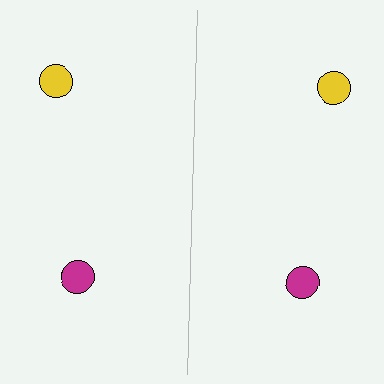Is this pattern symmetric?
Yes, this pattern has bilateral (reflection) symmetry.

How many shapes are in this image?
There are 4 shapes in this image.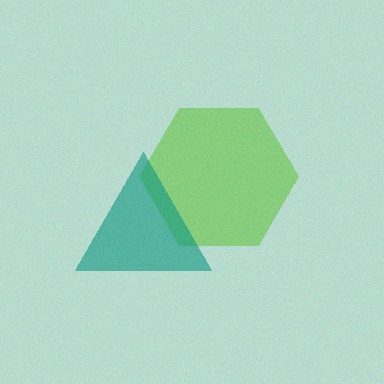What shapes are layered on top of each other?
The layered shapes are: a lime hexagon, a teal triangle.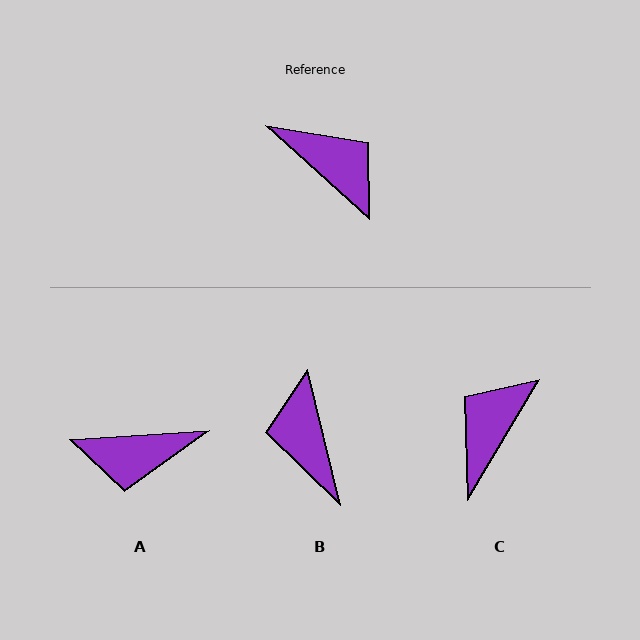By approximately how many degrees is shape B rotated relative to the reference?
Approximately 146 degrees counter-clockwise.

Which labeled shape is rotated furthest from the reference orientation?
B, about 146 degrees away.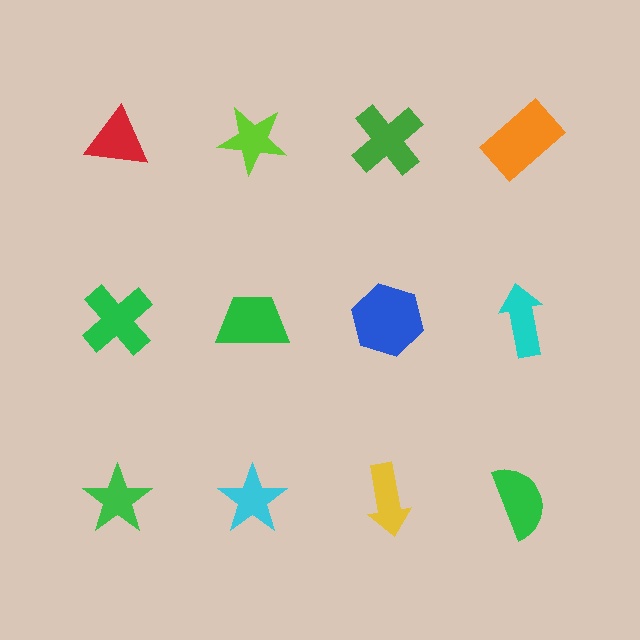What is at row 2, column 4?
A cyan arrow.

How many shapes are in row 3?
4 shapes.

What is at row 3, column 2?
A cyan star.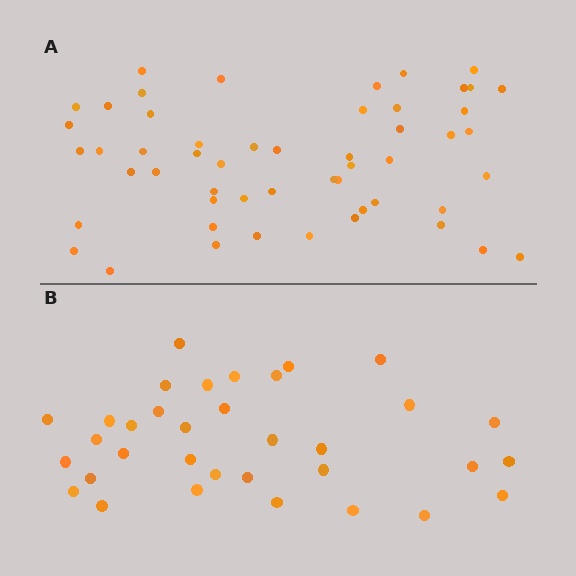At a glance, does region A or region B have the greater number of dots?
Region A (the top region) has more dots.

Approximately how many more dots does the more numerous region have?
Region A has approximately 20 more dots than region B.